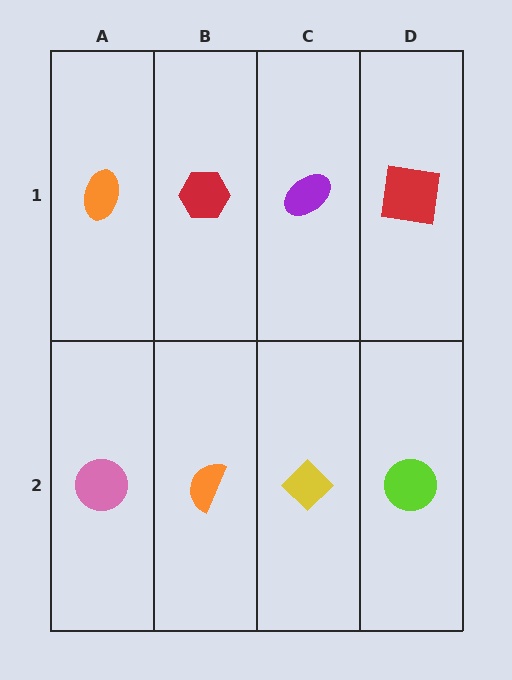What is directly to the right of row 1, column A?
A red hexagon.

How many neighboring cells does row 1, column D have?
2.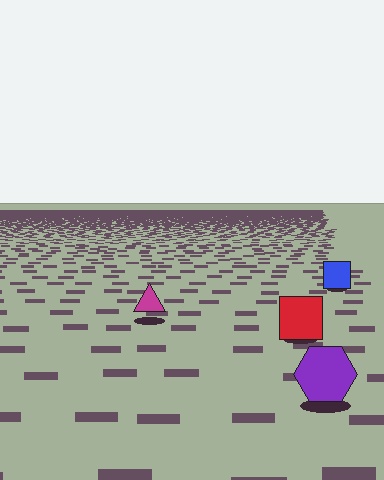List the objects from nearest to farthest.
From nearest to farthest: the purple hexagon, the red square, the magenta triangle, the blue square.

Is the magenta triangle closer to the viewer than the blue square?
Yes. The magenta triangle is closer — you can tell from the texture gradient: the ground texture is coarser near it.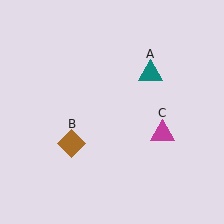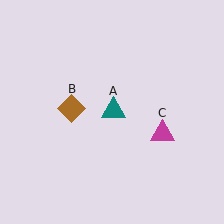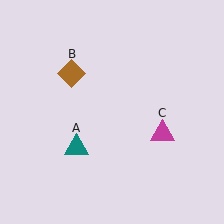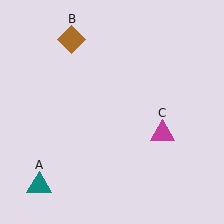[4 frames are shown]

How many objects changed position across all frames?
2 objects changed position: teal triangle (object A), brown diamond (object B).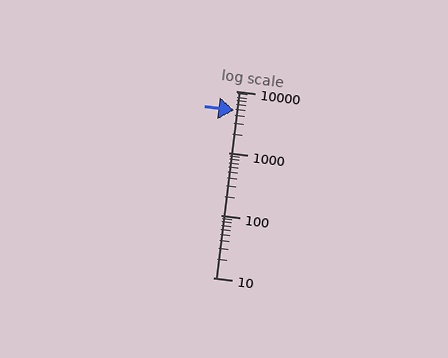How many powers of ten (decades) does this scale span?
The scale spans 3 decades, from 10 to 10000.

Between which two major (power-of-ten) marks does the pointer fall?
The pointer is between 1000 and 10000.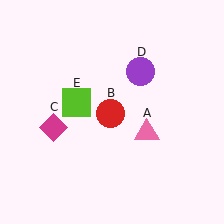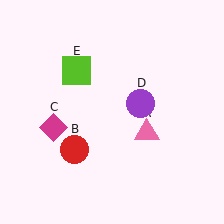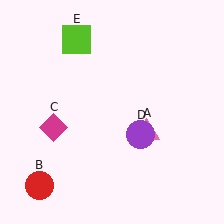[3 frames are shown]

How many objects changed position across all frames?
3 objects changed position: red circle (object B), purple circle (object D), lime square (object E).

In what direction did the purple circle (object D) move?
The purple circle (object D) moved down.